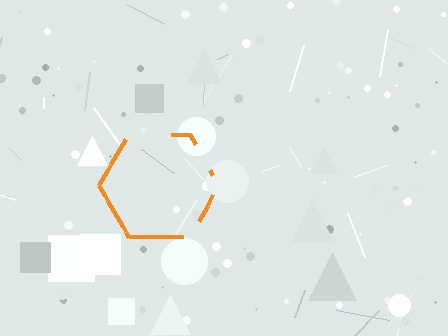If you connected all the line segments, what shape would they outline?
They would outline a hexagon.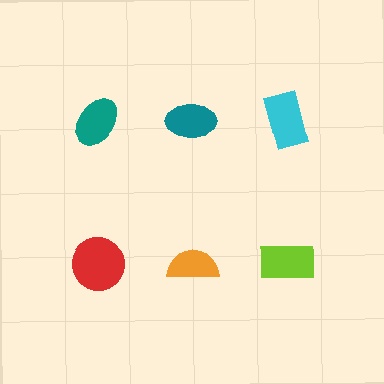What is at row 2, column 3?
A lime rectangle.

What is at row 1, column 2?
A teal ellipse.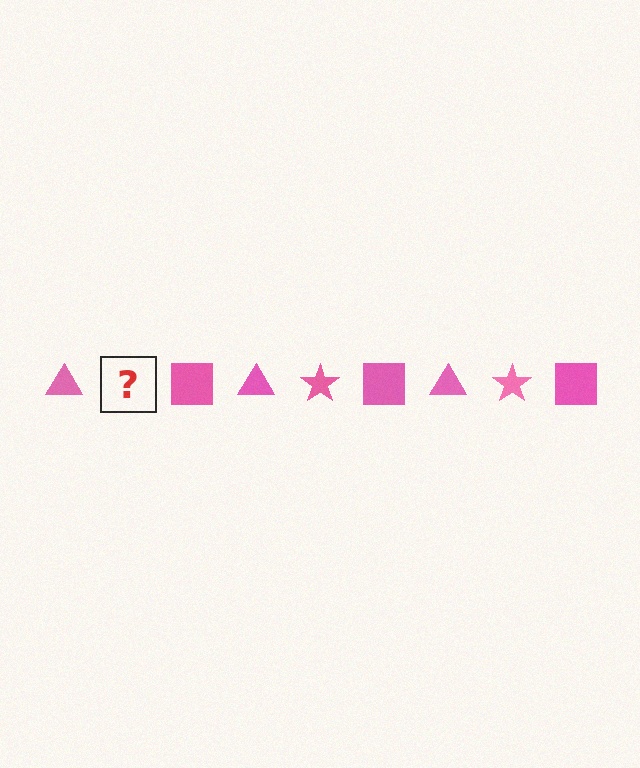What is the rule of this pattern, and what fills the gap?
The rule is that the pattern cycles through triangle, star, square shapes in pink. The gap should be filled with a pink star.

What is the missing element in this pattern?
The missing element is a pink star.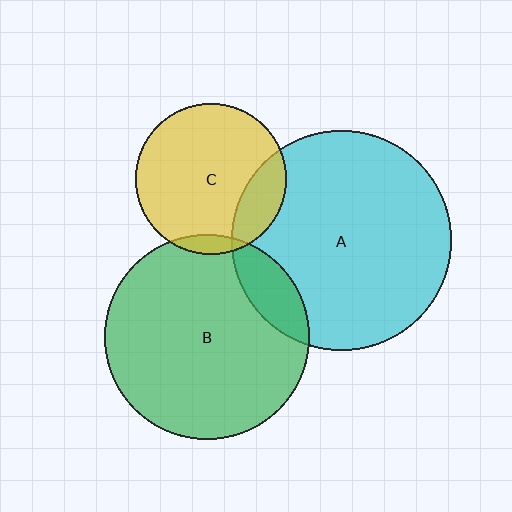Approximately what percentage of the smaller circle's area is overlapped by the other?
Approximately 5%.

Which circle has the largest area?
Circle A (cyan).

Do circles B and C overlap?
Yes.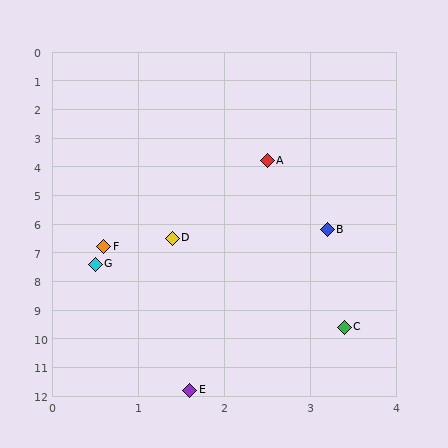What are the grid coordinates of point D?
Point D is at approximately (1.4, 6.5).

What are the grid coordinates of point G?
Point G is at approximately (0.5, 7.4).